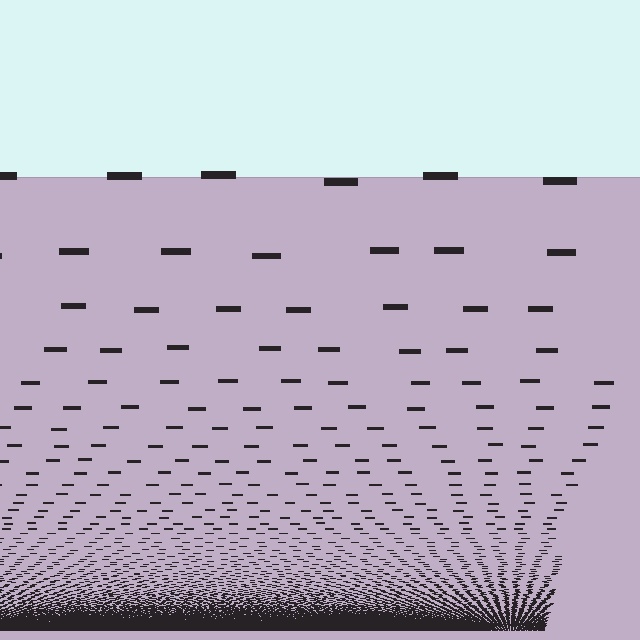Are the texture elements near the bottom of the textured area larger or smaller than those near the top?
Smaller. The gradient is inverted — elements near the bottom are smaller and denser.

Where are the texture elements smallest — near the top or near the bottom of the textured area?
Near the bottom.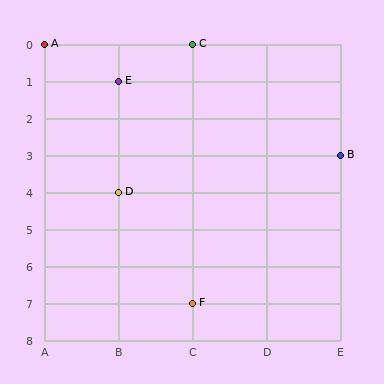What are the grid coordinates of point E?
Point E is at grid coordinates (B, 1).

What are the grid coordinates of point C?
Point C is at grid coordinates (C, 0).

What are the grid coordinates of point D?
Point D is at grid coordinates (B, 4).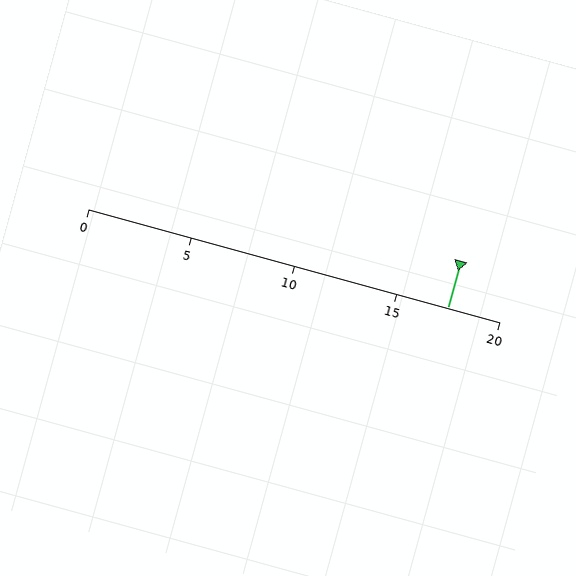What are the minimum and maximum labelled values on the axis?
The axis runs from 0 to 20.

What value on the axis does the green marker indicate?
The marker indicates approximately 17.5.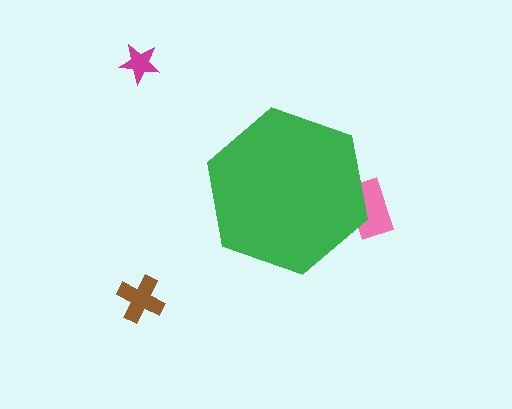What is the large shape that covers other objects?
A green hexagon.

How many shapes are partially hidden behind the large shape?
1 shape is partially hidden.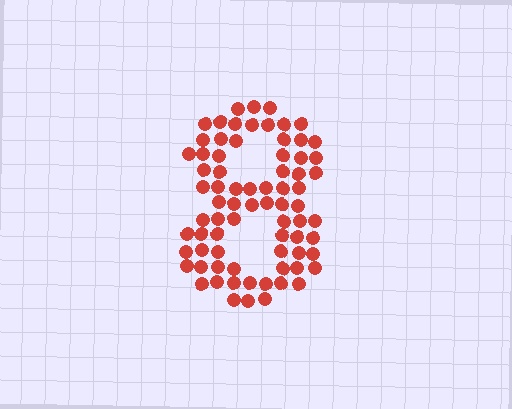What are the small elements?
The small elements are circles.